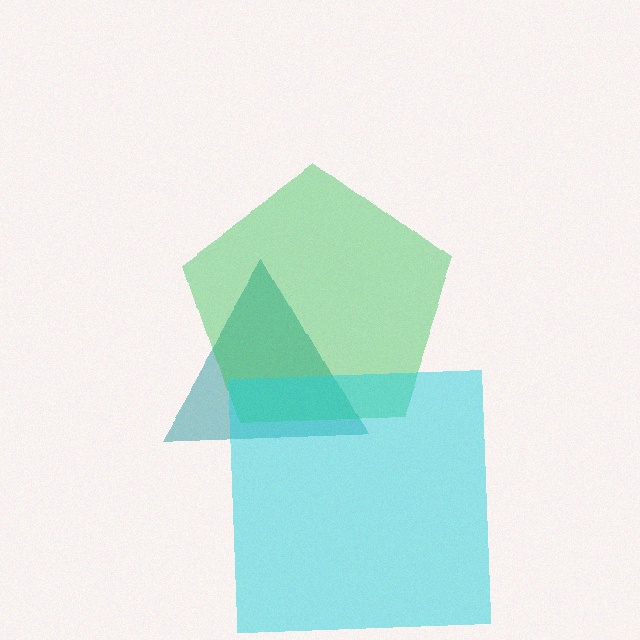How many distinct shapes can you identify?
There are 3 distinct shapes: a teal triangle, a green pentagon, a cyan square.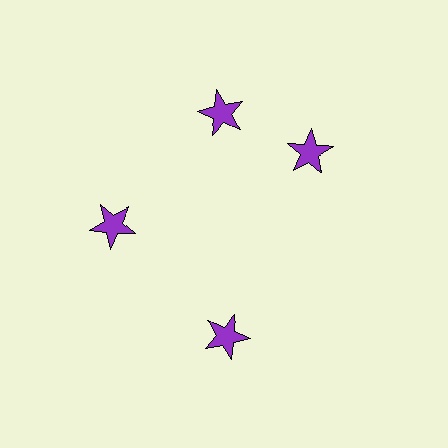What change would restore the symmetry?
The symmetry would be restored by rotating it back into even spacing with its neighbors so that all 4 stars sit at equal angles and equal distance from the center.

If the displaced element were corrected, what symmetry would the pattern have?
It would have 4-fold rotational symmetry — the pattern would map onto itself every 90 degrees.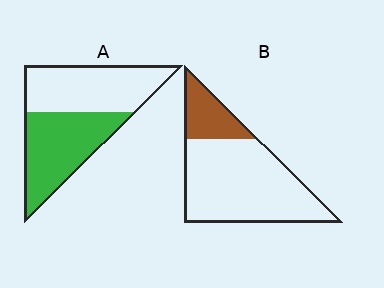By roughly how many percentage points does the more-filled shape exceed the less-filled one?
By roughly 25 percentage points (A over B).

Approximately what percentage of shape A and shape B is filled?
A is approximately 50% and B is approximately 20%.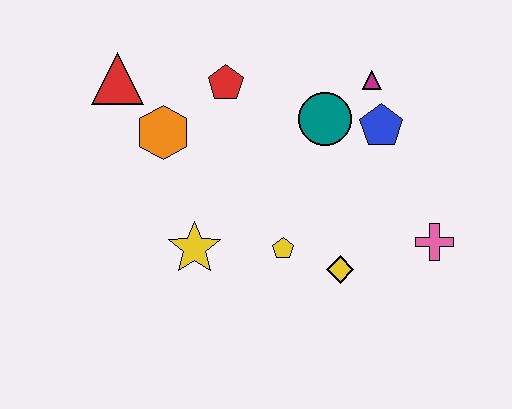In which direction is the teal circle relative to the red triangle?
The teal circle is to the right of the red triangle.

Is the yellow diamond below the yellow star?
Yes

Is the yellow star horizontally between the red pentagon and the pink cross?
No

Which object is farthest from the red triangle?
The pink cross is farthest from the red triangle.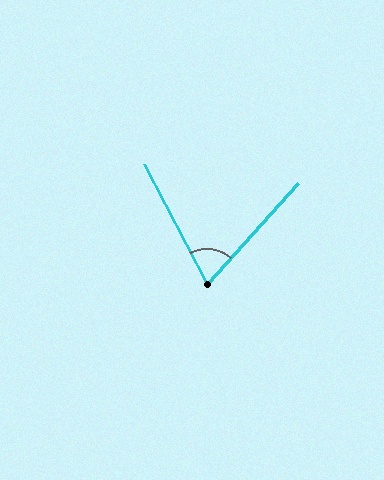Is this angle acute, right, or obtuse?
It is acute.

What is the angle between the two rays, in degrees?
Approximately 69 degrees.